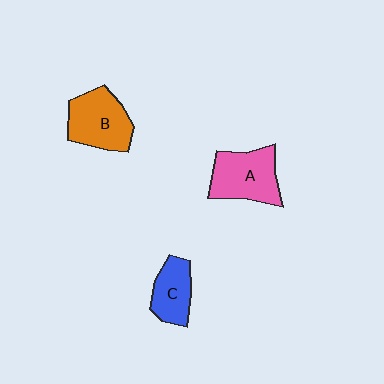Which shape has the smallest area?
Shape C (blue).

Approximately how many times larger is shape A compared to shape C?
Approximately 1.4 times.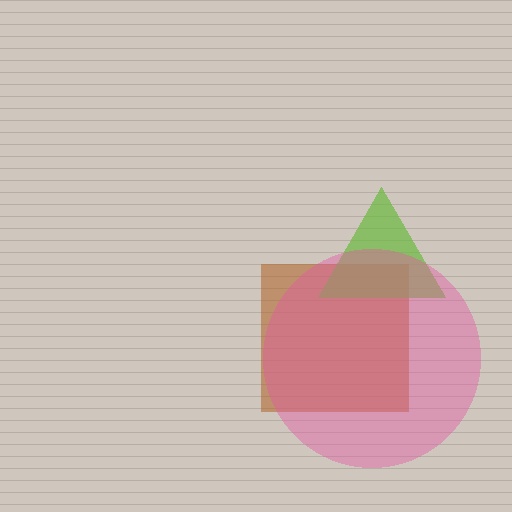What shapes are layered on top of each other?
The layered shapes are: a brown square, a lime triangle, a pink circle.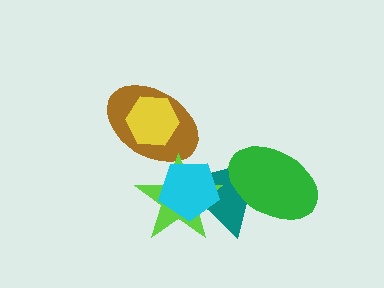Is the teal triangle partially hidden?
Yes, it is partially covered by another shape.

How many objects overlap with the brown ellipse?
2 objects overlap with the brown ellipse.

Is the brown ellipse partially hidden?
Yes, it is partially covered by another shape.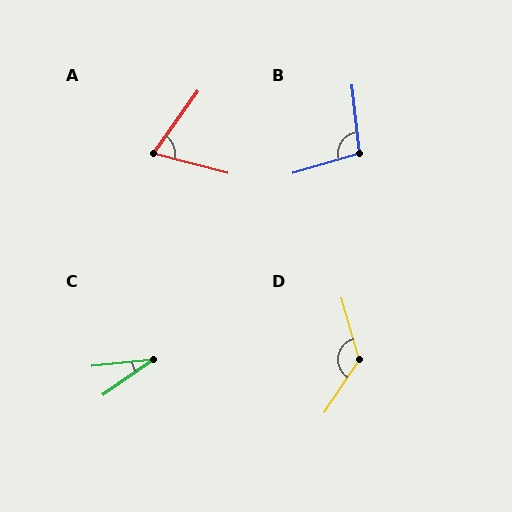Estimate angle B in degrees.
Approximately 100 degrees.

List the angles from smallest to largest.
C (29°), A (69°), B (100°), D (131°).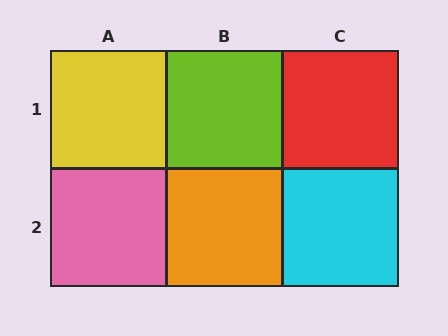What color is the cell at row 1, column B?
Lime.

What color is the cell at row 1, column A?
Yellow.